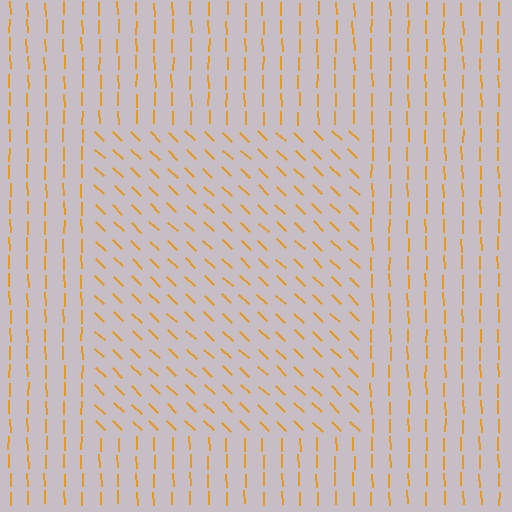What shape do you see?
I see a rectangle.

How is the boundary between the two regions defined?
The boundary is defined purely by a change in line orientation (approximately 45 degrees difference). All lines are the same color and thickness.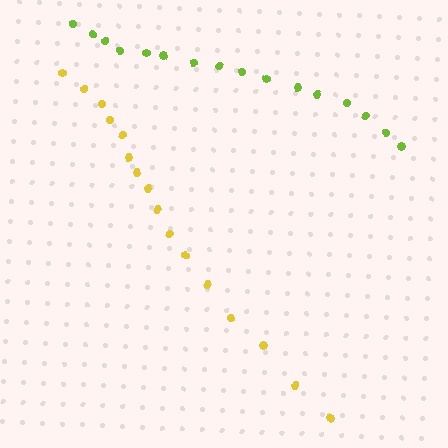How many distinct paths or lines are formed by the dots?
There are 2 distinct paths.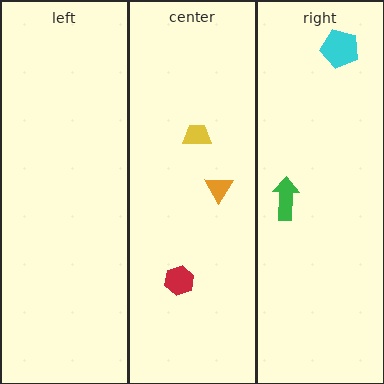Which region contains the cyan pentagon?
The right region.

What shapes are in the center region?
The red hexagon, the yellow trapezoid, the orange triangle.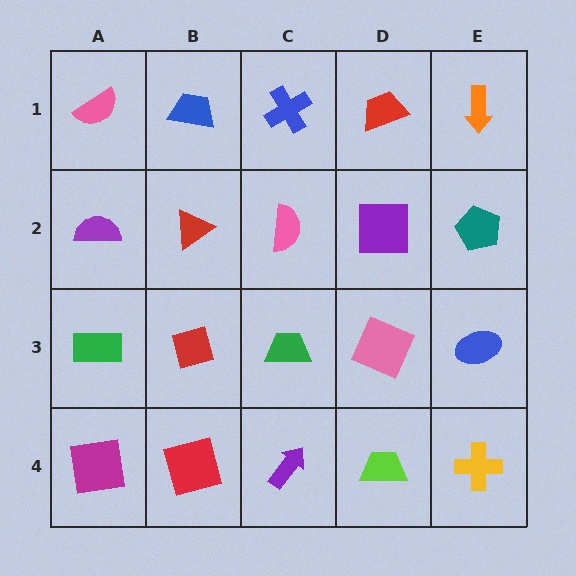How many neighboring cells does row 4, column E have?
2.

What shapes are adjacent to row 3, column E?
A teal pentagon (row 2, column E), a yellow cross (row 4, column E), a pink square (row 3, column D).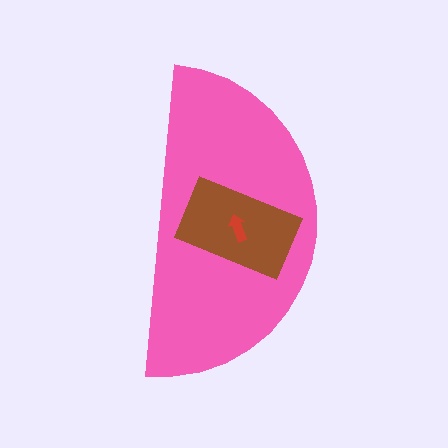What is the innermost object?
The red arrow.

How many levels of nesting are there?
3.